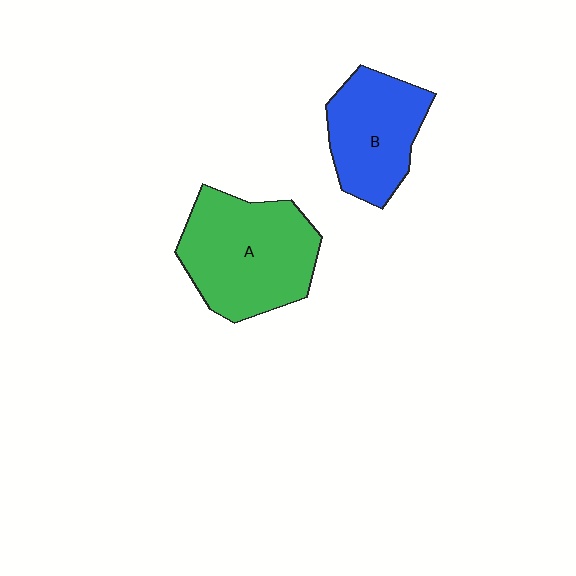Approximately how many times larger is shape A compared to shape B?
Approximately 1.4 times.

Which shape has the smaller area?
Shape B (blue).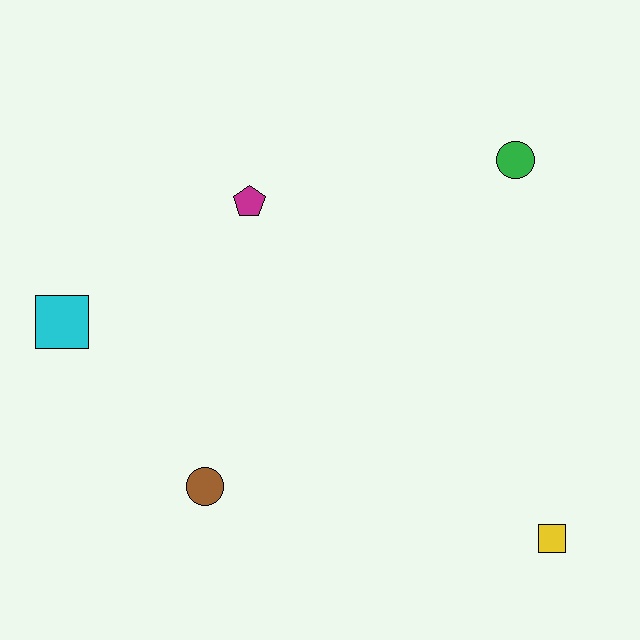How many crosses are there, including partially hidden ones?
There are no crosses.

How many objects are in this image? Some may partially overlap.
There are 5 objects.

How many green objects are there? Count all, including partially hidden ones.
There is 1 green object.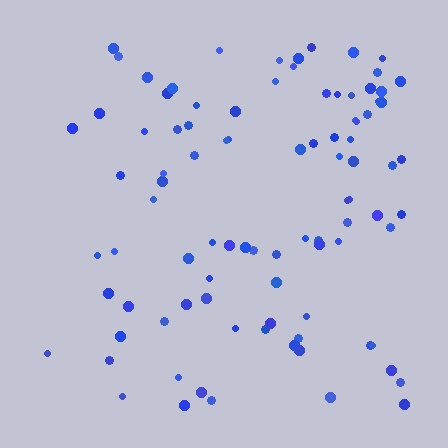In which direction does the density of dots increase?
From left to right, with the right side densest.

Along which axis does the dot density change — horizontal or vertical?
Horizontal.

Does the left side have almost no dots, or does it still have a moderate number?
Still a moderate number, just noticeably fewer than the right.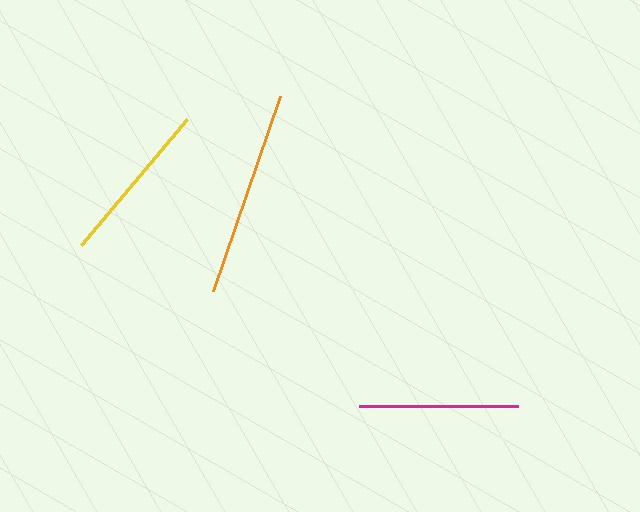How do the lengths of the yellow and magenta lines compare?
The yellow and magenta lines are approximately the same length.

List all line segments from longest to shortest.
From longest to shortest: orange, yellow, magenta.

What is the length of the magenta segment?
The magenta segment is approximately 158 pixels long.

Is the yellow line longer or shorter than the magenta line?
The yellow line is longer than the magenta line.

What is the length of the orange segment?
The orange segment is approximately 206 pixels long.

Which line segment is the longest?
The orange line is the longest at approximately 206 pixels.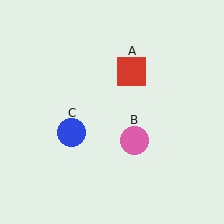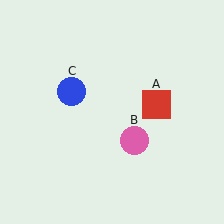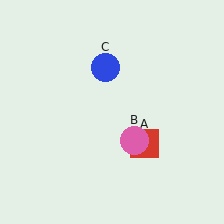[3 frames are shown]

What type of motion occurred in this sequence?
The red square (object A), blue circle (object C) rotated clockwise around the center of the scene.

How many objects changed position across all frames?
2 objects changed position: red square (object A), blue circle (object C).